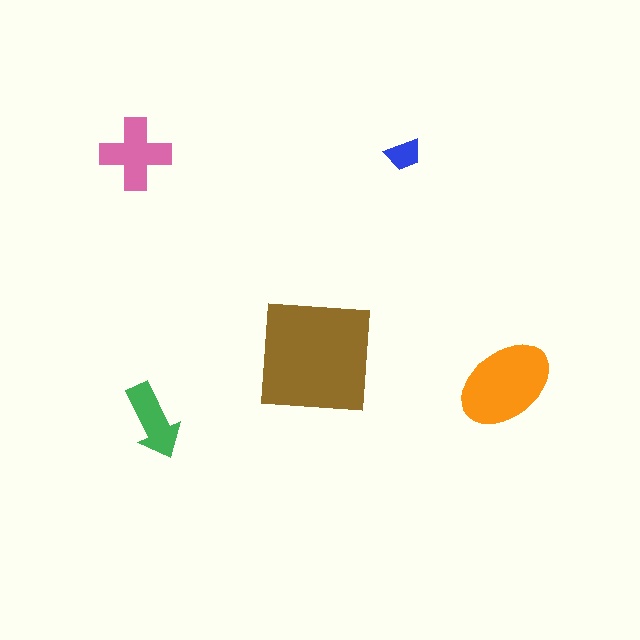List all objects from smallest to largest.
The blue trapezoid, the green arrow, the pink cross, the orange ellipse, the brown square.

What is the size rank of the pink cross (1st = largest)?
3rd.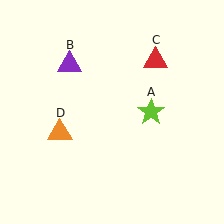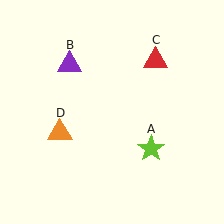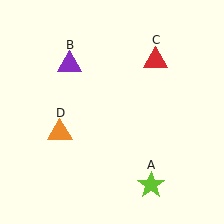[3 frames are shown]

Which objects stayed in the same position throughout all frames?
Purple triangle (object B) and red triangle (object C) and orange triangle (object D) remained stationary.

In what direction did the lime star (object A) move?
The lime star (object A) moved down.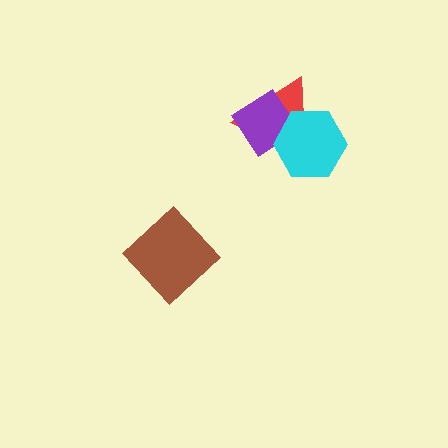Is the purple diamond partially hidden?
Yes, it is partially covered by another shape.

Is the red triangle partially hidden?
Yes, it is partially covered by another shape.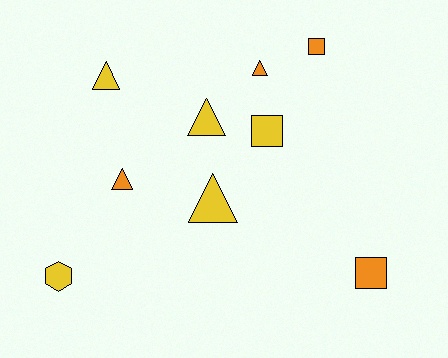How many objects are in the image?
There are 9 objects.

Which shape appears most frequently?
Triangle, with 5 objects.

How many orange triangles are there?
There are 2 orange triangles.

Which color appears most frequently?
Yellow, with 5 objects.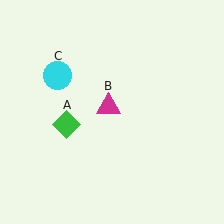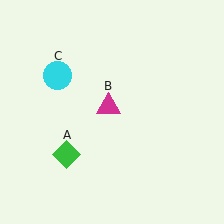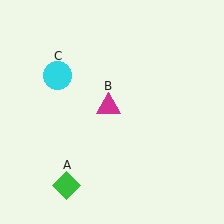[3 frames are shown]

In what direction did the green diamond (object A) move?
The green diamond (object A) moved down.